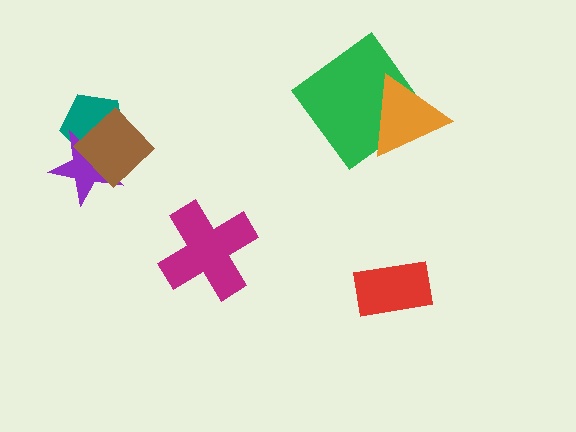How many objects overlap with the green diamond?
1 object overlaps with the green diamond.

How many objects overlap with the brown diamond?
2 objects overlap with the brown diamond.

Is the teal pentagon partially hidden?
Yes, it is partially covered by another shape.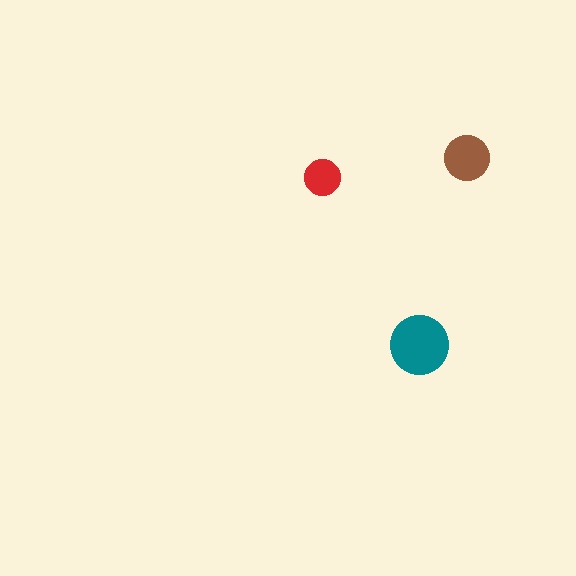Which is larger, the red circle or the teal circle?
The teal one.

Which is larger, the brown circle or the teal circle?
The teal one.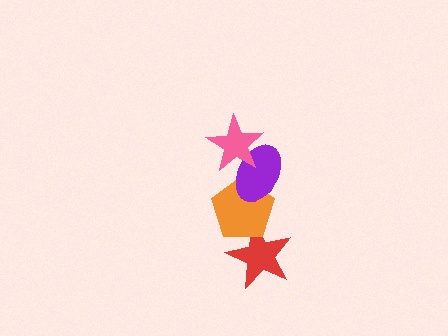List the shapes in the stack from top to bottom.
From top to bottom: the pink star, the purple ellipse, the orange pentagon, the red star.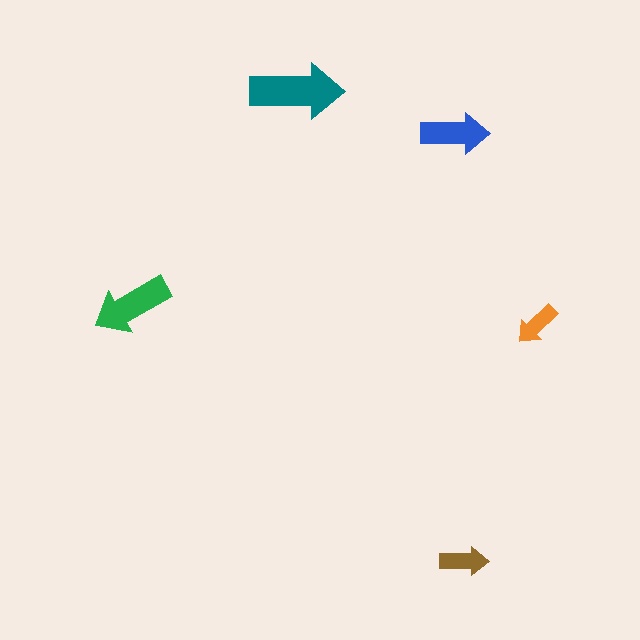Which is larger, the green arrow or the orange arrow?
The green one.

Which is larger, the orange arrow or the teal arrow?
The teal one.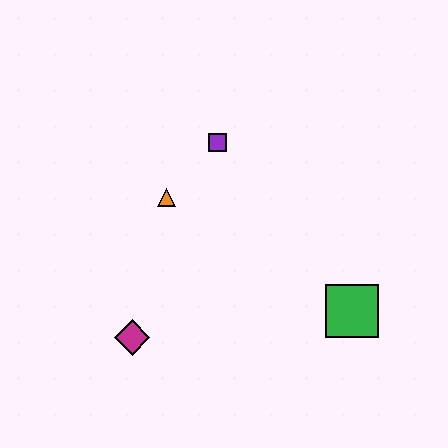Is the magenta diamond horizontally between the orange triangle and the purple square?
No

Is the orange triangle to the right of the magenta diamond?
Yes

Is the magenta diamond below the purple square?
Yes